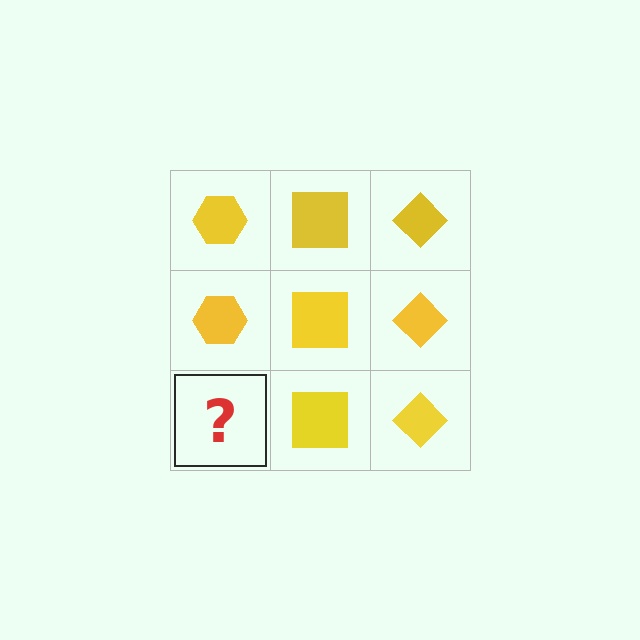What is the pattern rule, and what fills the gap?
The rule is that each column has a consistent shape. The gap should be filled with a yellow hexagon.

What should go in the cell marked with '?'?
The missing cell should contain a yellow hexagon.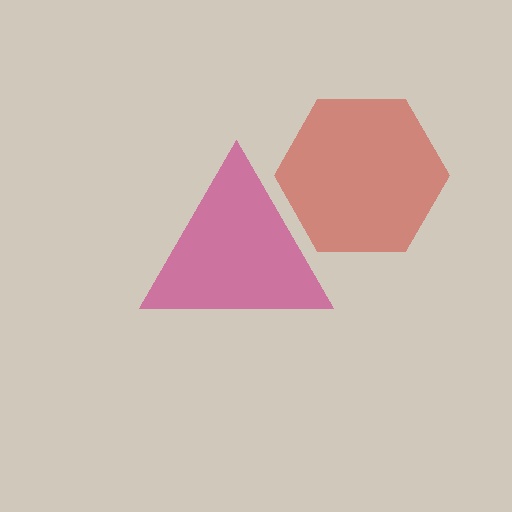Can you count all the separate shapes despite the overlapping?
Yes, there are 2 separate shapes.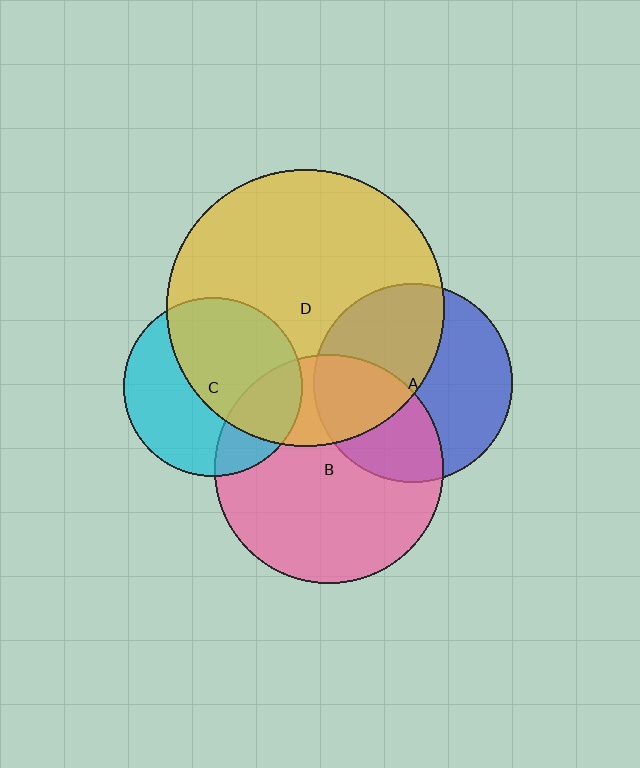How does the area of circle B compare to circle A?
Approximately 1.3 times.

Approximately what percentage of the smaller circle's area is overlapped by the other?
Approximately 25%.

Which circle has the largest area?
Circle D (yellow).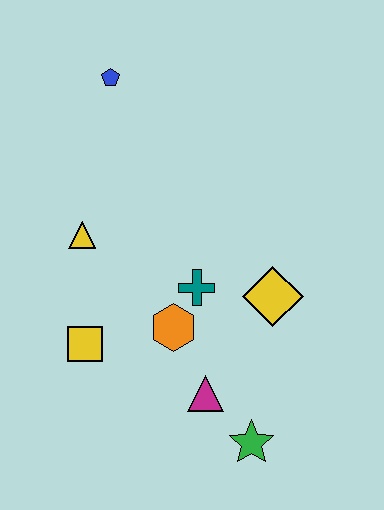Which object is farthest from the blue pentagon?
The green star is farthest from the blue pentagon.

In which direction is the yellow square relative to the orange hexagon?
The yellow square is to the left of the orange hexagon.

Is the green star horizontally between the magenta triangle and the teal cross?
No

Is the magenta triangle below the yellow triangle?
Yes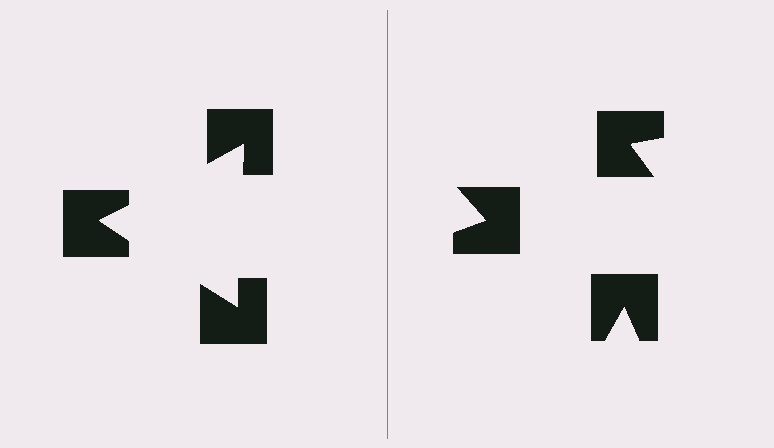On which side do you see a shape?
An illusory triangle appears on the left side. On the right side the wedge cuts are rotated, so no coherent shape forms.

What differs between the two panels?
The notched squares are positioned identically on both sides; only the wedge orientations differ. On the left they align to a triangle; on the right they are misaligned.